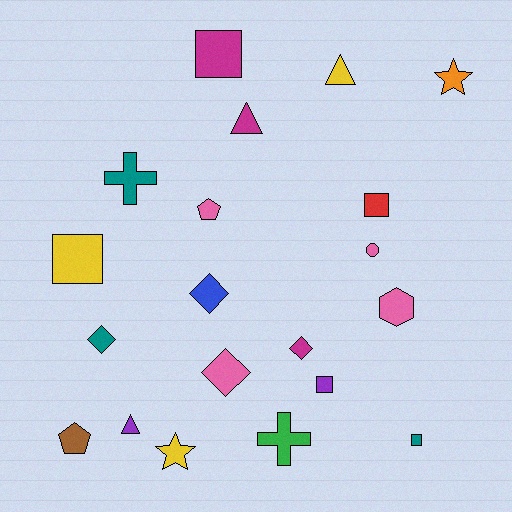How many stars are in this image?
There are 2 stars.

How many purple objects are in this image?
There are 2 purple objects.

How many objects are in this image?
There are 20 objects.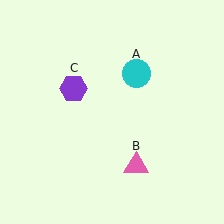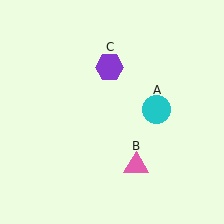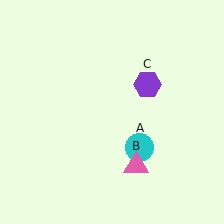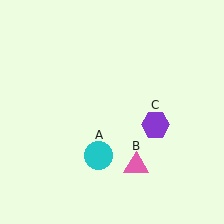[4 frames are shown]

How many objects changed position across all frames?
2 objects changed position: cyan circle (object A), purple hexagon (object C).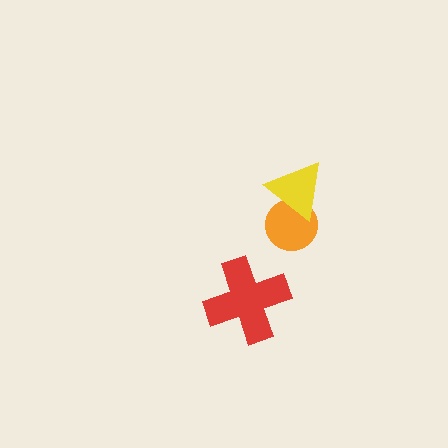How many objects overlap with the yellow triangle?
1 object overlaps with the yellow triangle.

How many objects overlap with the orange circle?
1 object overlaps with the orange circle.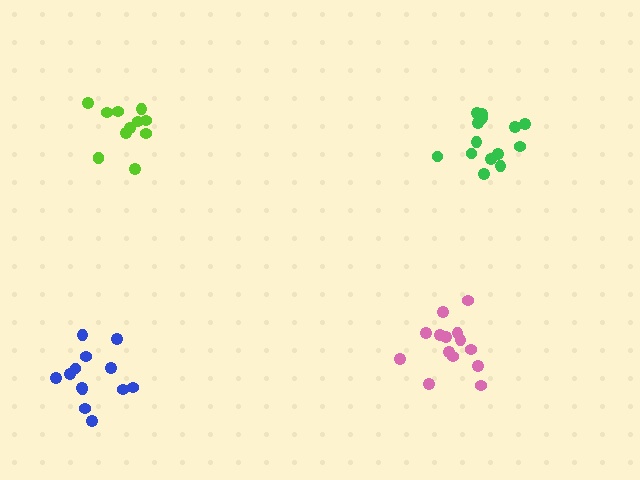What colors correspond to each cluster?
The clusters are colored: lime, blue, pink, green.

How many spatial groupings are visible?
There are 4 spatial groupings.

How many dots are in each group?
Group 1: 12 dots, Group 2: 13 dots, Group 3: 14 dots, Group 4: 14 dots (53 total).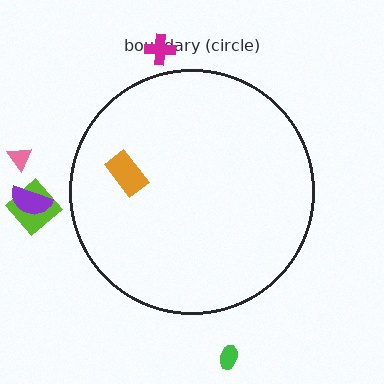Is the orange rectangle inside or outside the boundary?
Inside.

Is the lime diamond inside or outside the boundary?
Outside.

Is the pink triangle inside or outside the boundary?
Outside.